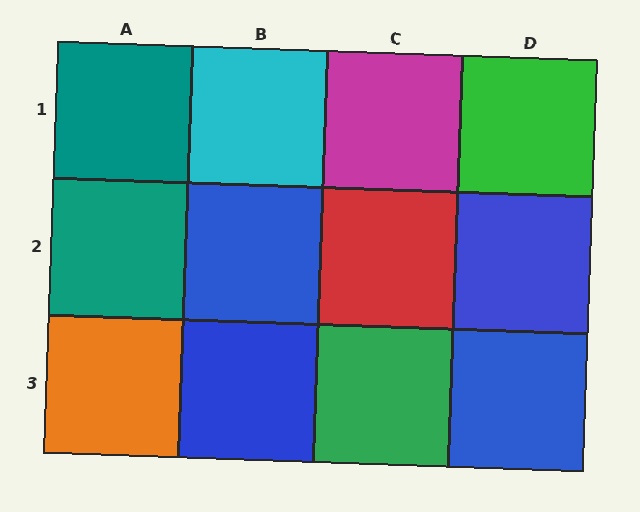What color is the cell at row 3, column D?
Blue.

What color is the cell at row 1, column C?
Magenta.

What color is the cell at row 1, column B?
Cyan.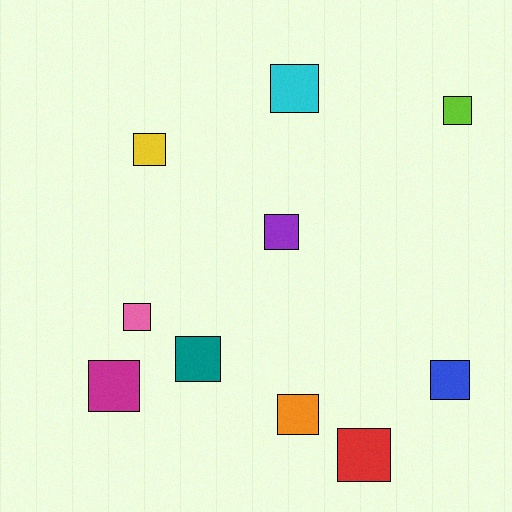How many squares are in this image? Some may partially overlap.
There are 10 squares.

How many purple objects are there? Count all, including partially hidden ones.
There is 1 purple object.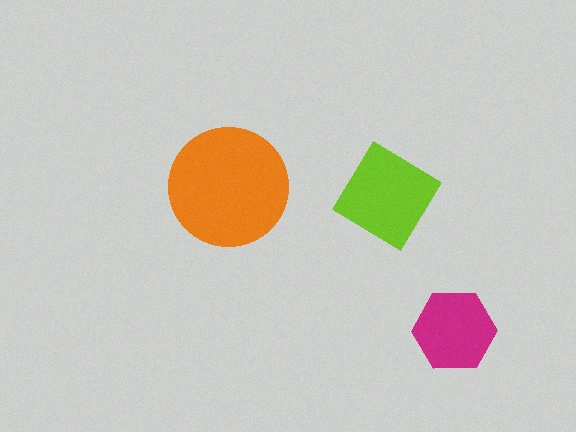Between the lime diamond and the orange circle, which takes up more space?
The orange circle.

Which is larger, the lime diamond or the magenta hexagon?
The lime diamond.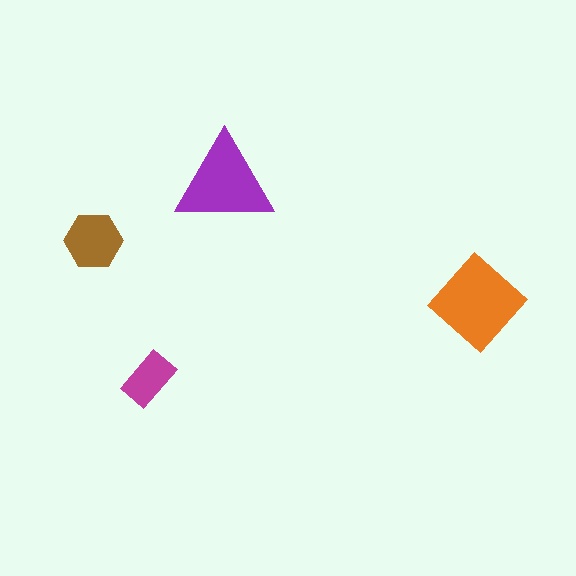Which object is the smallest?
The magenta rectangle.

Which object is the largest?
The orange diamond.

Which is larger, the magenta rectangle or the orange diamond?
The orange diamond.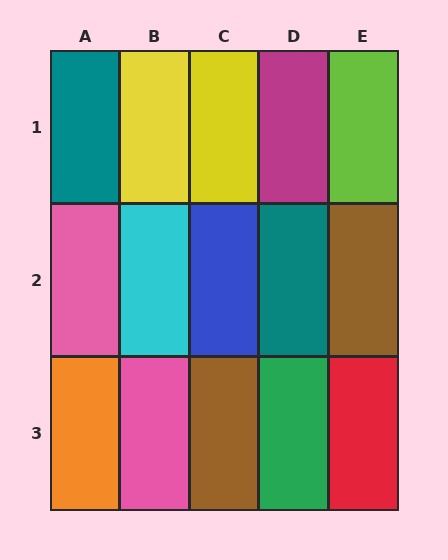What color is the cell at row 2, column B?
Cyan.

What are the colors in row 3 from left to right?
Orange, pink, brown, green, red.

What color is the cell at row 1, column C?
Yellow.